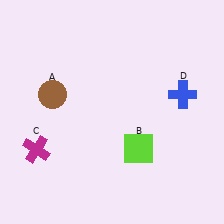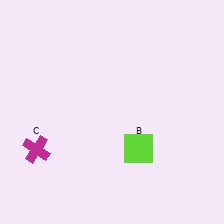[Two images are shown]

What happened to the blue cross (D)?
The blue cross (D) was removed in Image 2. It was in the top-right area of Image 1.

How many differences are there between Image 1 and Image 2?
There are 2 differences between the two images.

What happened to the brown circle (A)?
The brown circle (A) was removed in Image 2. It was in the top-left area of Image 1.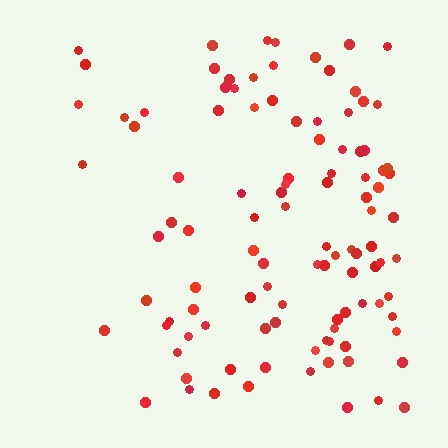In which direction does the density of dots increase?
From left to right, with the right side densest.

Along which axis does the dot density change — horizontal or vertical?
Horizontal.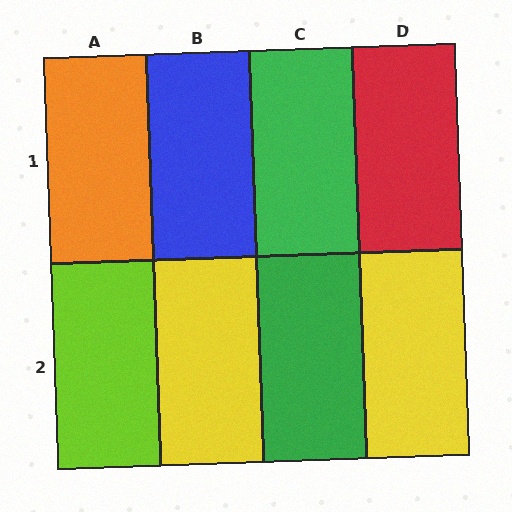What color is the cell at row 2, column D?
Yellow.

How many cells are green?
2 cells are green.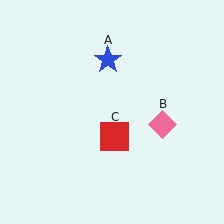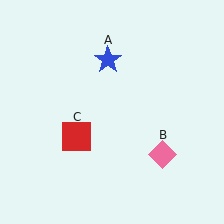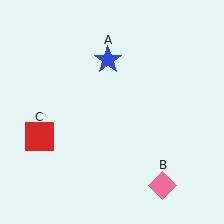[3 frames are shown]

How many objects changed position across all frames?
2 objects changed position: pink diamond (object B), red square (object C).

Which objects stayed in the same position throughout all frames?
Blue star (object A) remained stationary.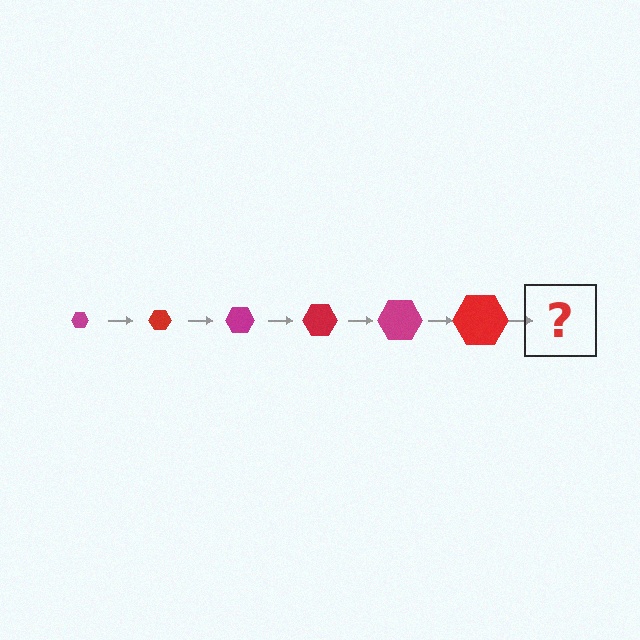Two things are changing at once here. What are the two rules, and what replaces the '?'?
The two rules are that the hexagon grows larger each step and the color cycles through magenta and red. The '?' should be a magenta hexagon, larger than the previous one.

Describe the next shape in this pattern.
It should be a magenta hexagon, larger than the previous one.